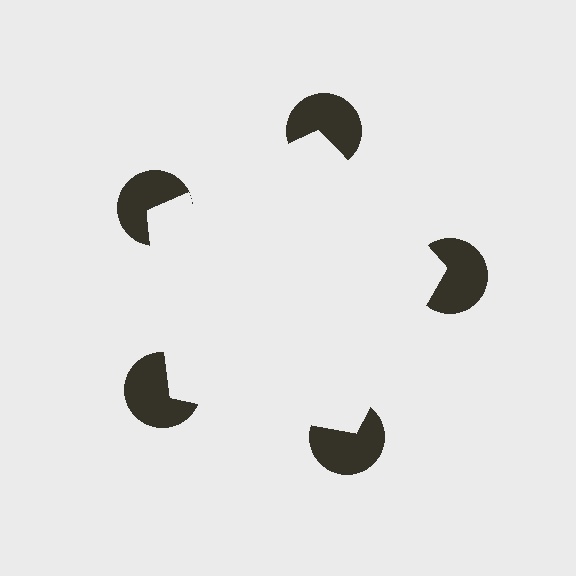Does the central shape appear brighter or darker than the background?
It typically appears slightly brighter than the background, even though no actual brightness change is drawn.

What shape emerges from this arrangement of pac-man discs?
An illusory pentagon — its edges are inferred from the aligned wedge cuts in the pac-man discs, not physically drawn.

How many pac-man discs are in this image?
There are 5 — one at each vertex of the illusory pentagon.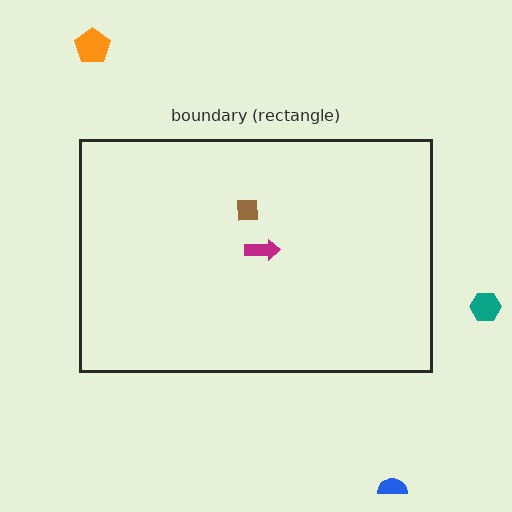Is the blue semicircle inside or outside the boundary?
Outside.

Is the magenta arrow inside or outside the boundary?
Inside.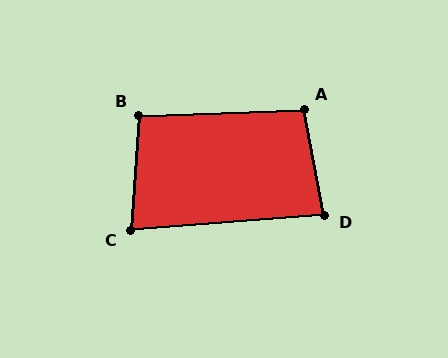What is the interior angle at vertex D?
Approximately 84 degrees (acute).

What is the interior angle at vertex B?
Approximately 96 degrees (obtuse).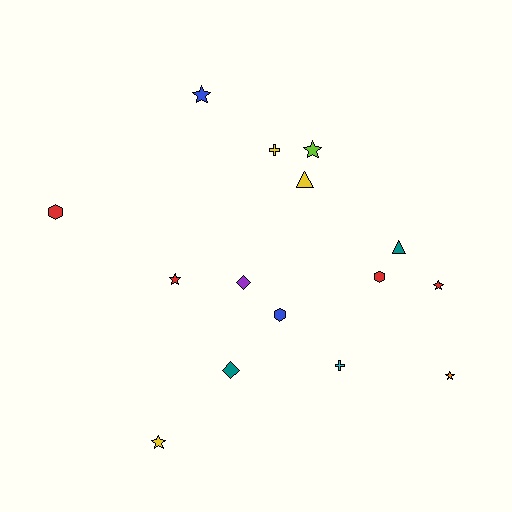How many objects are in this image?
There are 15 objects.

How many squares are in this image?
There are no squares.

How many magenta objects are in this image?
There are no magenta objects.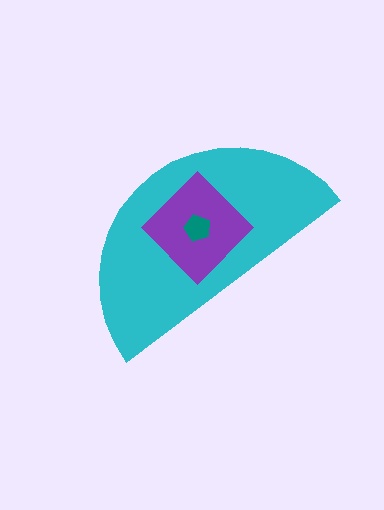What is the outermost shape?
The cyan semicircle.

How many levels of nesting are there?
3.